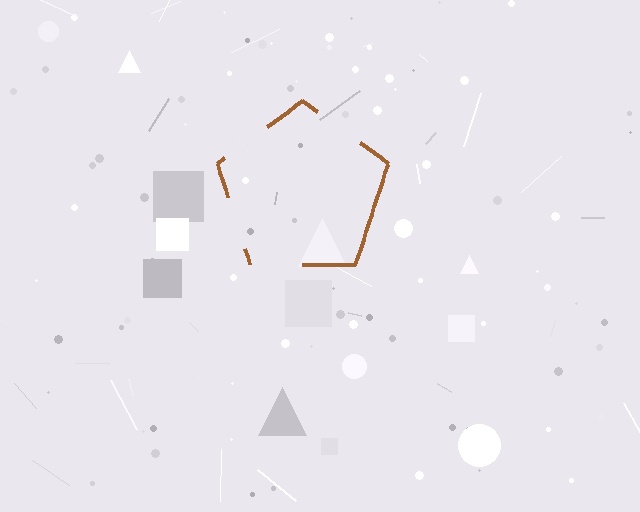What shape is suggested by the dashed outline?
The dashed outline suggests a pentagon.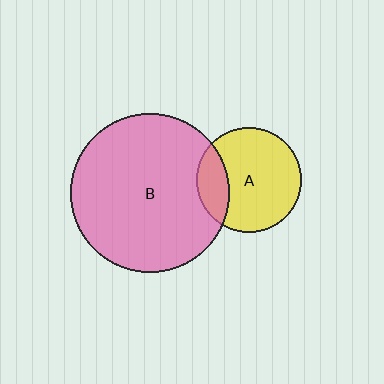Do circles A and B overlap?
Yes.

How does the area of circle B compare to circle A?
Approximately 2.3 times.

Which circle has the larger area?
Circle B (pink).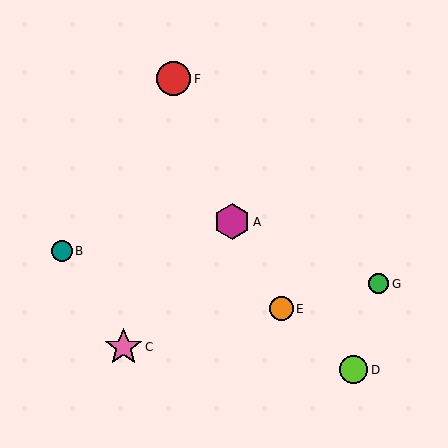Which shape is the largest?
The pink star (labeled C) is the largest.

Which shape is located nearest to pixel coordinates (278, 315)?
The orange circle (labeled E) at (281, 309) is nearest to that location.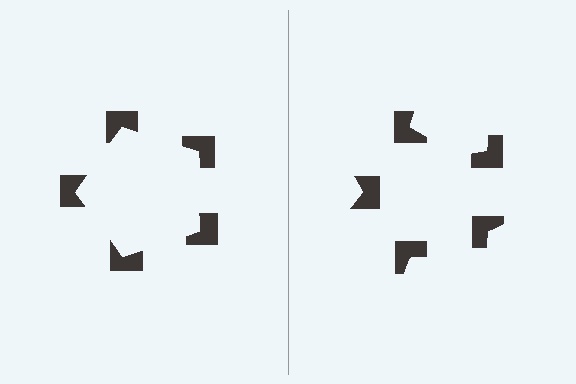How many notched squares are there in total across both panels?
10 — 5 on each side.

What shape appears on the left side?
An illusory pentagon.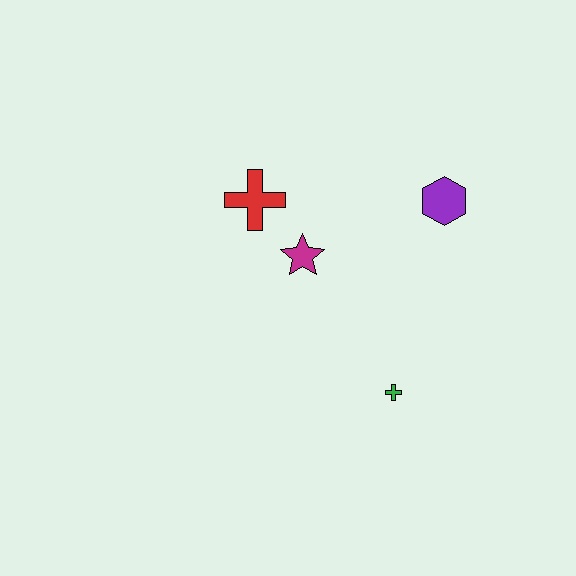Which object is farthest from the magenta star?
The green cross is farthest from the magenta star.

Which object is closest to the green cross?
The magenta star is closest to the green cross.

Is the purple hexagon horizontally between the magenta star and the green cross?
No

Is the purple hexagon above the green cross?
Yes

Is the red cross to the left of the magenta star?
Yes